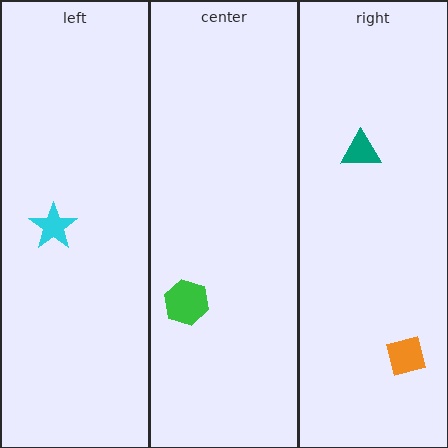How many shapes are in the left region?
1.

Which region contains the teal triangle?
The right region.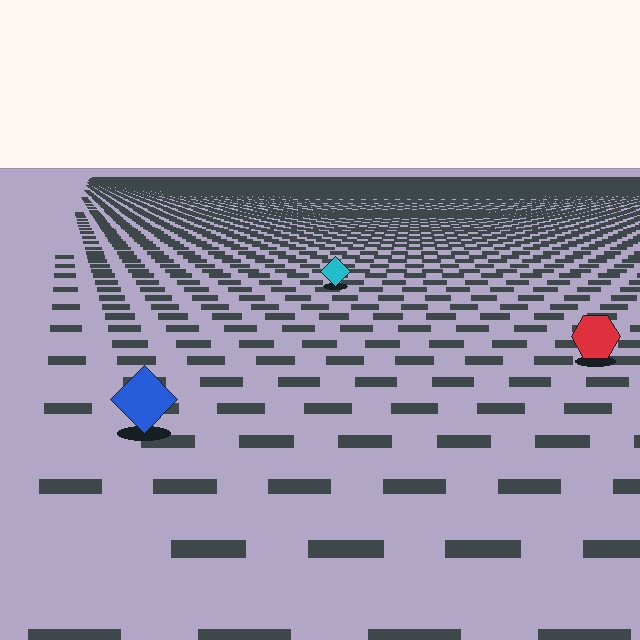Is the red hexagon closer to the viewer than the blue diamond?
No. The blue diamond is closer — you can tell from the texture gradient: the ground texture is coarser near it.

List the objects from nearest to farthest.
From nearest to farthest: the blue diamond, the red hexagon, the cyan diamond.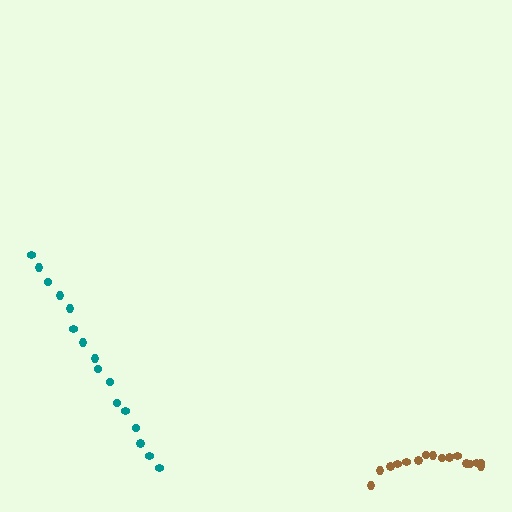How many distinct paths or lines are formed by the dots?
There are 2 distinct paths.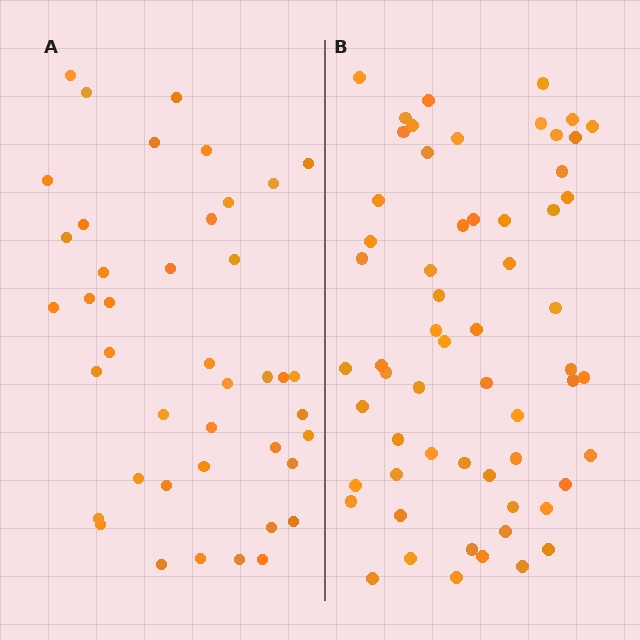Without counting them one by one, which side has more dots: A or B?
Region B (the right region) has more dots.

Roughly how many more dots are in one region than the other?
Region B has approximately 20 more dots than region A.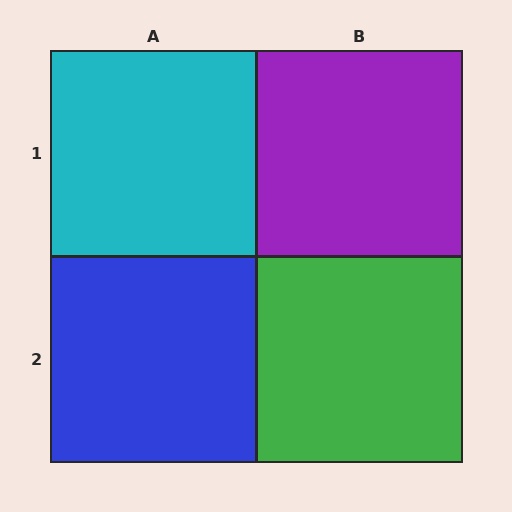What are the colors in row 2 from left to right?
Blue, green.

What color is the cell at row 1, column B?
Purple.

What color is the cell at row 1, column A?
Cyan.